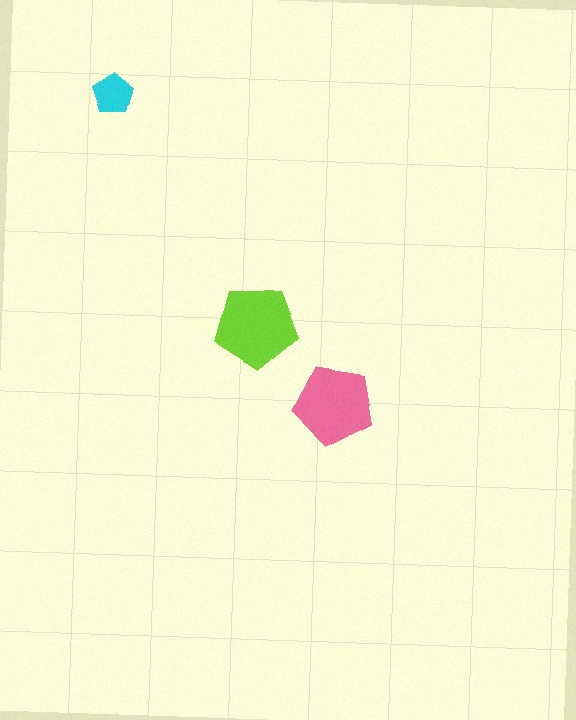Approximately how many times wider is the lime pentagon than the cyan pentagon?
About 2 times wider.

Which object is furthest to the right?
The pink pentagon is rightmost.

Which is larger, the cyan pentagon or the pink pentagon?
The pink one.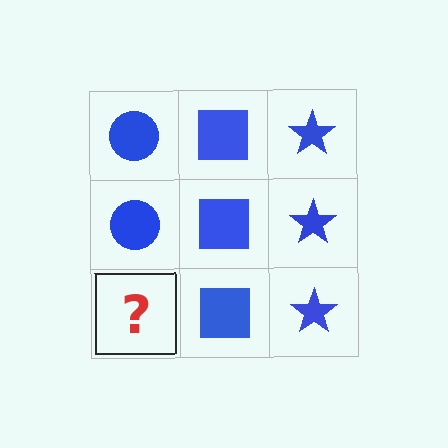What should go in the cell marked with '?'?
The missing cell should contain a blue circle.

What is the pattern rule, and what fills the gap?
The rule is that each column has a consistent shape. The gap should be filled with a blue circle.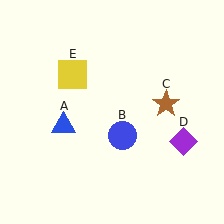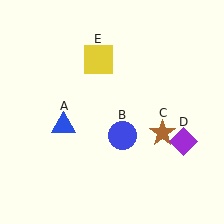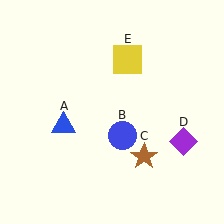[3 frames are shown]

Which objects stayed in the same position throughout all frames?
Blue triangle (object A) and blue circle (object B) and purple diamond (object D) remained stationary.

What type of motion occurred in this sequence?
The brown star (object C), yellow square (object E) rotated clockwise around the center of the scene.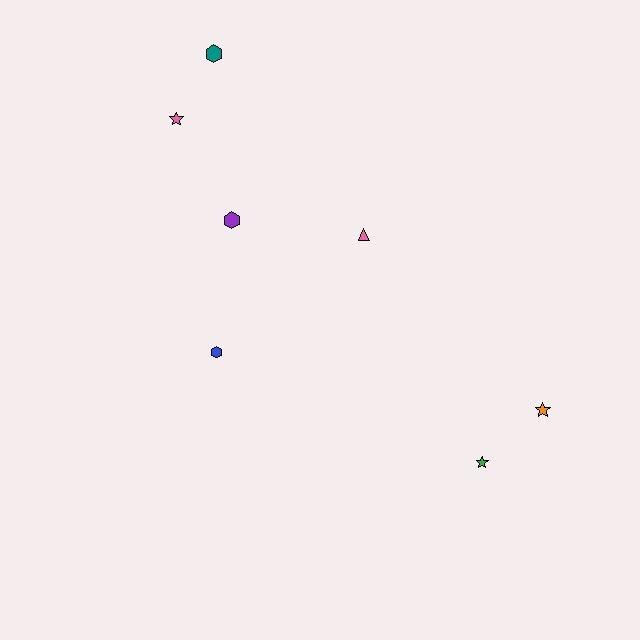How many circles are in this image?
There are no circles.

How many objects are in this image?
There are 7 objects.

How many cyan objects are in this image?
There are no cyan objects.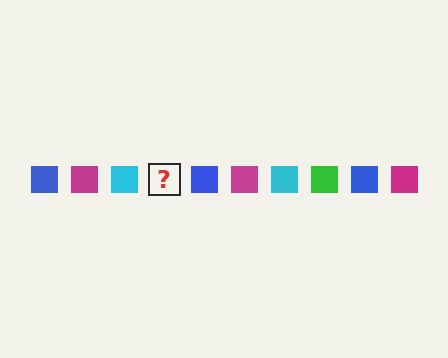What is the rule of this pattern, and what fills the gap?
The rule is that the pattern cycles through blue, magenta, cyan, green squares. The gap should be filled with a green square.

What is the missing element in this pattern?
The missing element is a green square.